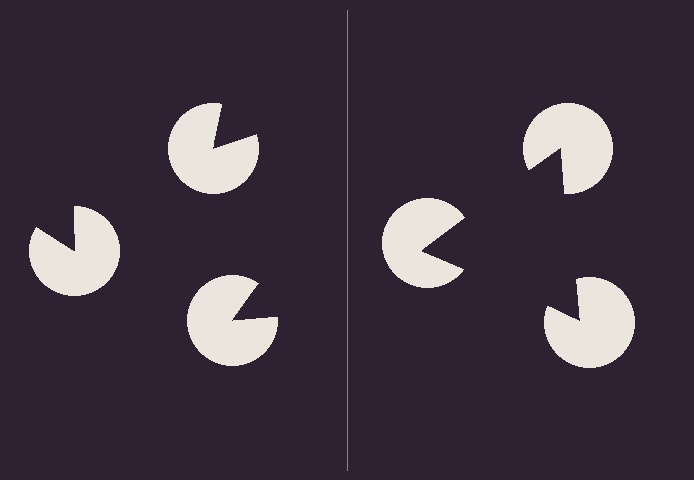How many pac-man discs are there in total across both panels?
6 — 3 on each side.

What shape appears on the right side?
An illusory triangle.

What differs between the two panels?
The pac-man discs are positioned identically on both sides; only the wedge orientations differ. On the right they align to a triangle; on the left they are misaligned.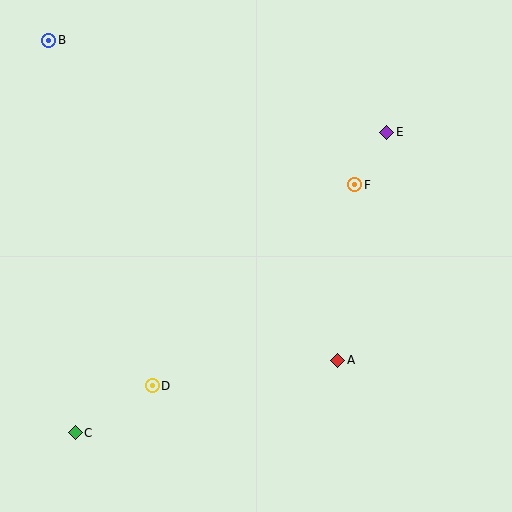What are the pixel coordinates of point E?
Point E is at (387, 132).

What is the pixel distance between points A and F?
The distance between A and F is 177 pixels.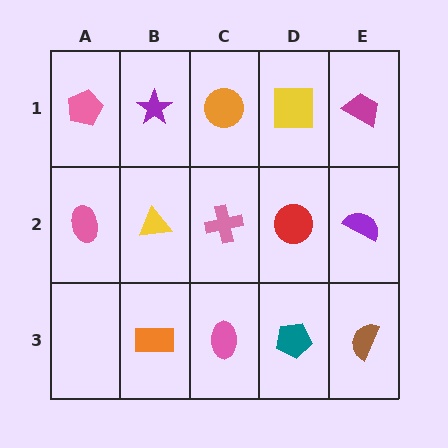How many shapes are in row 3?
4 shapes.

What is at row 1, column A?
A pink pentagon.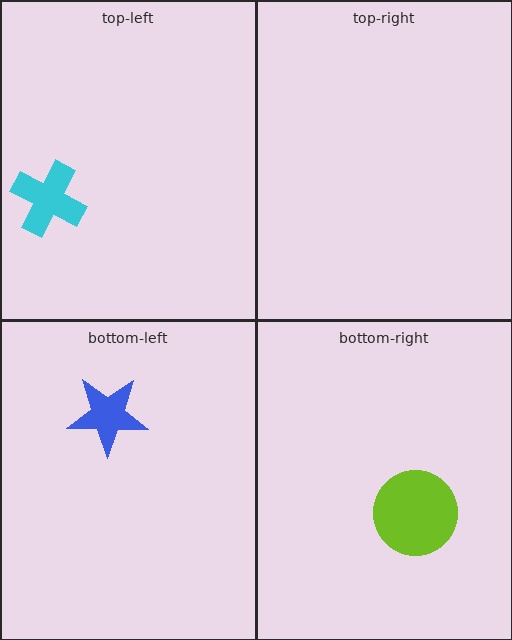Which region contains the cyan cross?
The top-left region.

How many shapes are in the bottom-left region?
1.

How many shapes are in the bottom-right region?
1.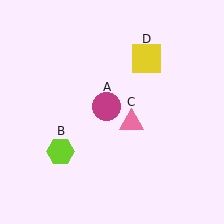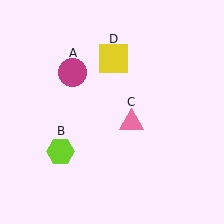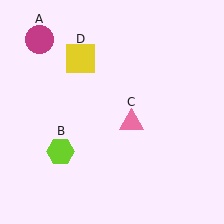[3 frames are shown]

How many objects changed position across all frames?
2 objects changed position: magenta circle (object A), yellow square (object D).